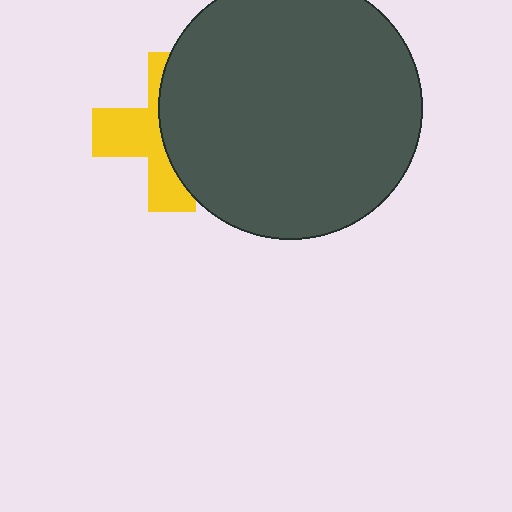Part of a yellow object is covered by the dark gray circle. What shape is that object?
It is a cross.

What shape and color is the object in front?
The object in front is a dark gray circle.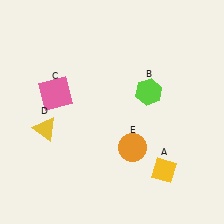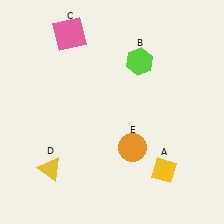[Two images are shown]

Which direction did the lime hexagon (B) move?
The lime hexagon (B) moved up.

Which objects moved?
The objects that moved are: the lime hexagon (B), the pink square (C), the yellow triangle (D).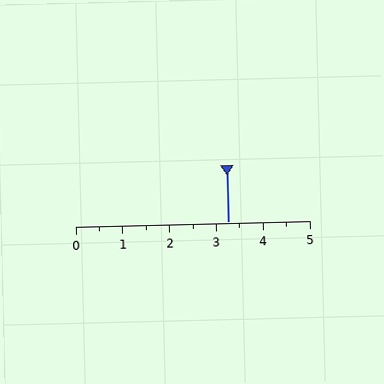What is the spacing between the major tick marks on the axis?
The major ticks are spaced 1 apart.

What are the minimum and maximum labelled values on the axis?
The axis runs from 0 to 5.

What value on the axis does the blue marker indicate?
The marker indicates approximately 3.2.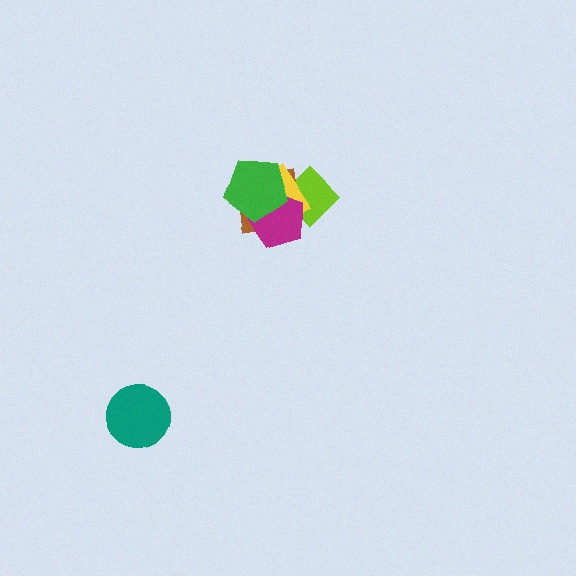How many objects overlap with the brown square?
4 objects overlap with the brown square.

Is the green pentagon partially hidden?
No, no other shape covers it.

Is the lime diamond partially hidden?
Yes, it is partially covered by another shape.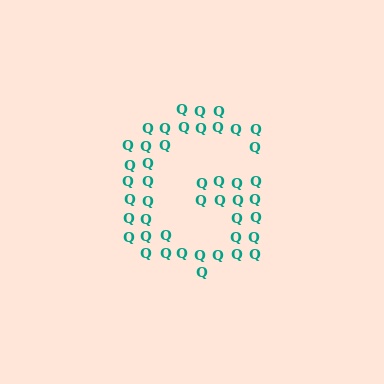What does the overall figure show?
The overall figure shows the letter G.